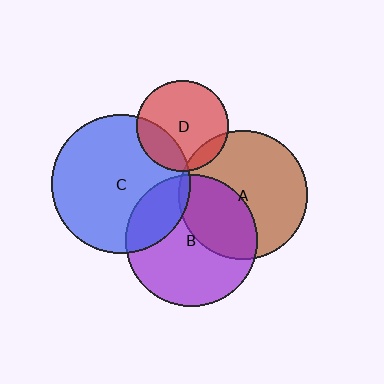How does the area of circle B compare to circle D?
Approximately 2.1 times.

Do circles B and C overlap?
Yes.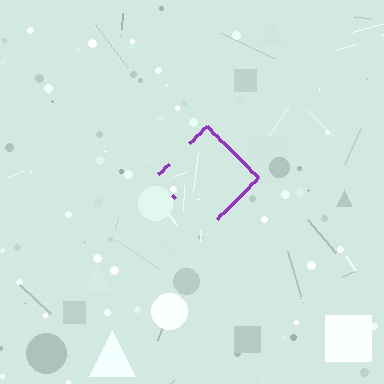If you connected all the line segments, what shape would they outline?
They would outline a diamond.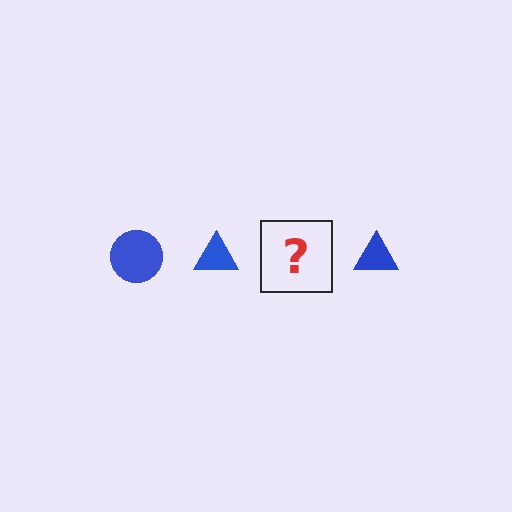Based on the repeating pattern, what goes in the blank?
The blank should be a blue circle.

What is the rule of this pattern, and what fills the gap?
The rule is that the pattern cycles through circle, triangle shapes in blue. The gap should be filled with a blue circle.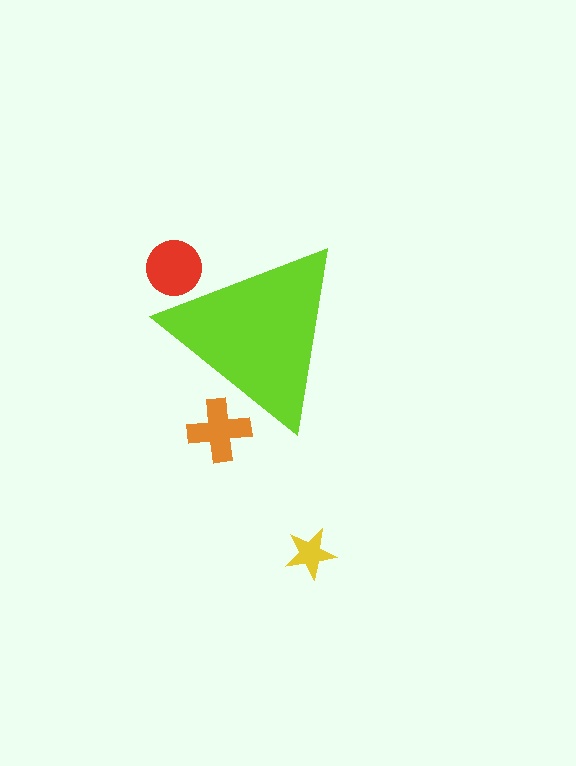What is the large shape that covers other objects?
A lime triangle.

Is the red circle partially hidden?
Yes, the red circle is partially hidden behind the lime triangle.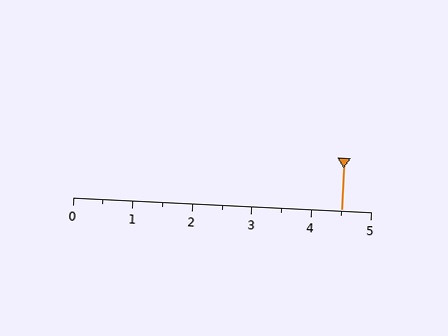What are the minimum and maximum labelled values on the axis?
The axis runs from 0 to 5.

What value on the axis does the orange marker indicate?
The marker indicates approximately 4.5.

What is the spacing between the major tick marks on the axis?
The major ticks are spaced 1 apart.